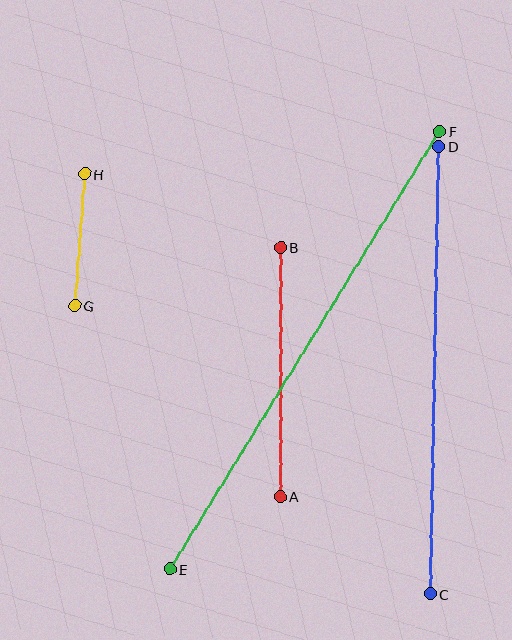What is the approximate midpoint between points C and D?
The midpoint is at approximately (434, 370) pixels.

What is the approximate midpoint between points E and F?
The midpoint is at approximately (305, 350) pixels.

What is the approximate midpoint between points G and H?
The midpoint is at approximately (80, 240) pixels.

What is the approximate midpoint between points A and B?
The midpoint is at approximately (280, 372) pixels.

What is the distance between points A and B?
The distance is approximately 249 pixels.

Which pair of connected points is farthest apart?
Points E and F are farthest apart.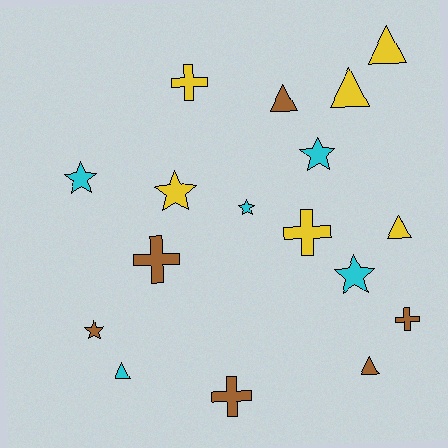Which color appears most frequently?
Yellow, with 6 objects.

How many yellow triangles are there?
There are 3 yellow triangles.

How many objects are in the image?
There are 17 objects.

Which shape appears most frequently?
Triangle, with 6 objects.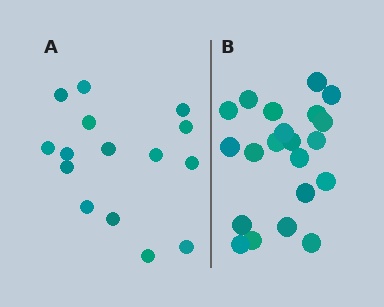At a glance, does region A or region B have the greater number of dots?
Region B (the right region) has more dots.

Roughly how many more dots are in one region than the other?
Region B has about 6 more dots than region A.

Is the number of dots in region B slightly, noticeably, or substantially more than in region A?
Region B has noticeably more, but not dramatically so. The ratio is roughly 1.4 to 1.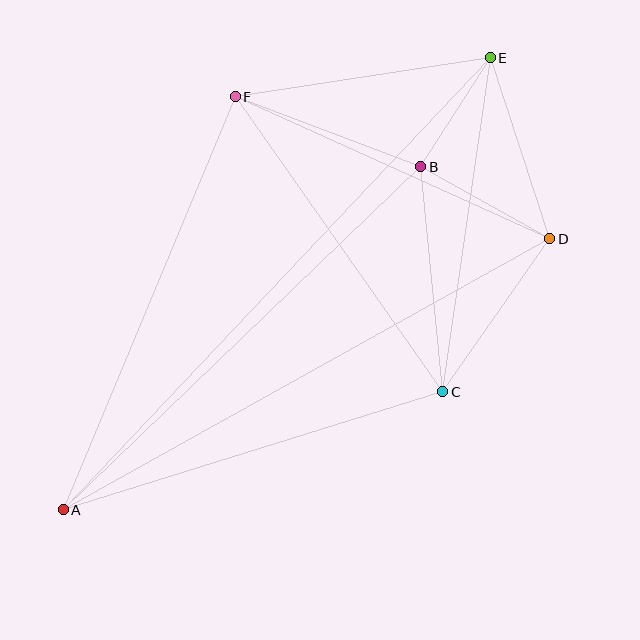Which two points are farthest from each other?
Points A and E are farthest from each other.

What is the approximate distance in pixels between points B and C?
The distance between B and C is approximately 226 pixels.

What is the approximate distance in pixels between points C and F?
The distance between C and F is approximately 361 pixels.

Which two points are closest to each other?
Points B and E are closest to each other.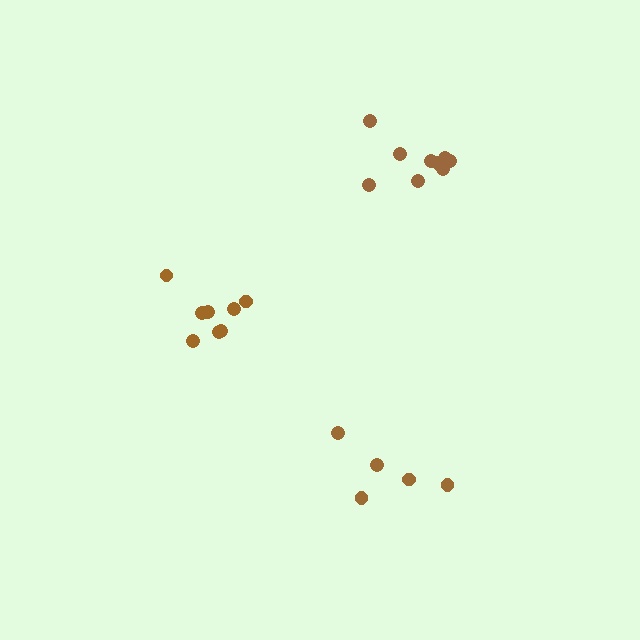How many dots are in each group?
Group 1: 5 dots, Group 2: 9 dots, Group 3: 8 dots (22 total).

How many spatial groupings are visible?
There are 3 spatial groupings.